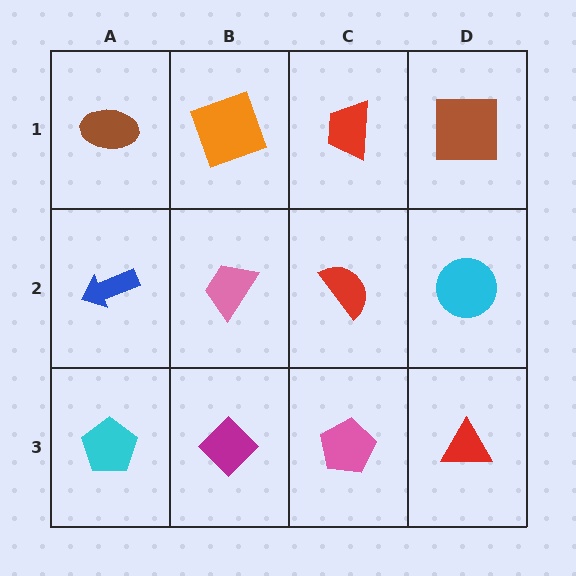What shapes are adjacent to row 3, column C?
A red semicircle (row 2, column C), a magenta diamond (row 3, column B), a red triangle (row 3, column D).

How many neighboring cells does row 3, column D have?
2.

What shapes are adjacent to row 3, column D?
A cyan circle (row 2, column D), a pink pentagon (row 3, column C).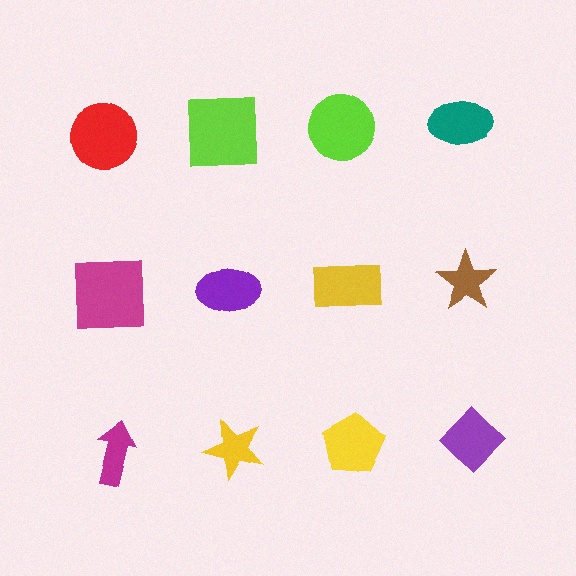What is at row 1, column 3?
A lime circle.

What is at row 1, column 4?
A teal ellipse.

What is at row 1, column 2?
A lime square.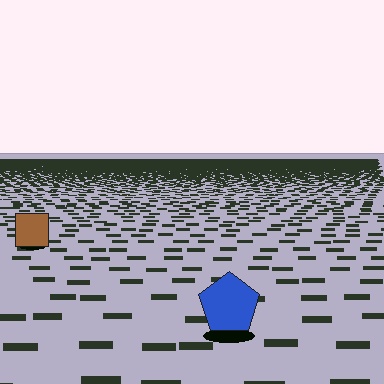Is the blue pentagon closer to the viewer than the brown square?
Yes. The blue pentagon is closer — you can tell from the texture gradient: the ground texture is coarser near it.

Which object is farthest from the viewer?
The brown square is farthest from the viewer. It appears smaller and the ground texture around it is denser.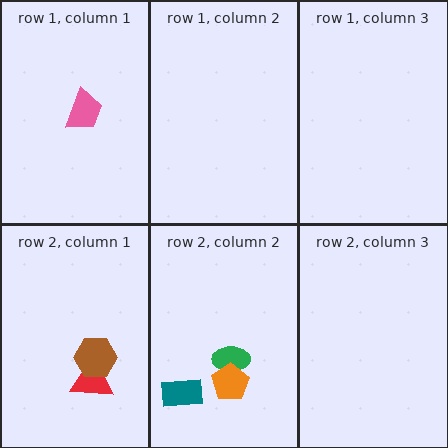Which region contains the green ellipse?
The row 2, column 2 region.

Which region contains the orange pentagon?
The row 2, column 2 region.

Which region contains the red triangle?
The row 2, column 1 region.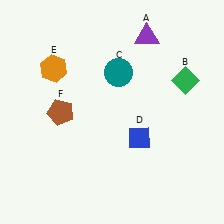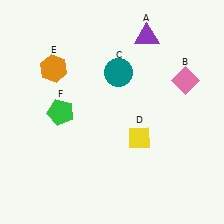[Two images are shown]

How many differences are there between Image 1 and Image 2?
There are 3 differences between the two images.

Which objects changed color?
B changed from green to pink. D changed from blue to yellow. F changed from brown to green.